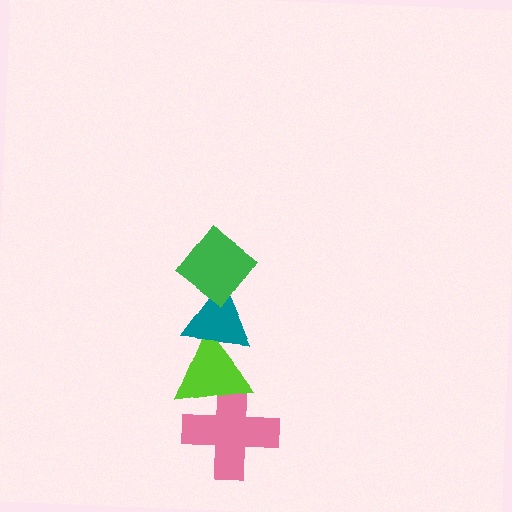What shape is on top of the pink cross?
The lime triangle is on top of the pink cross.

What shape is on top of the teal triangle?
The green diamond is on top of the teal triangle.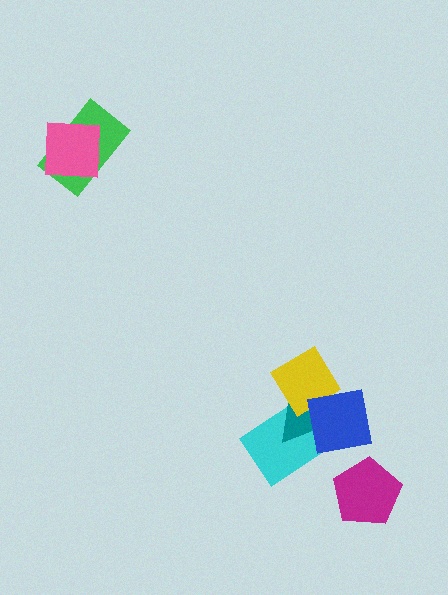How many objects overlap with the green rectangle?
1 object overlaps with the green rectangle.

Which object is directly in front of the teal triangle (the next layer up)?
The yellow diamond is directly in front of the teal triangle.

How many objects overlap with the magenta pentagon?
0 objects overlap with the magenta pentagon.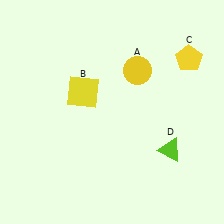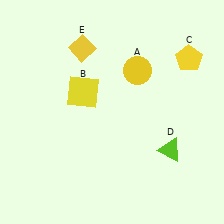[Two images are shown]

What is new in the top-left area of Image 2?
A yellow diamond (E) was added in the top-left area of Image 2.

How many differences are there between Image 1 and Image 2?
There is 1 difference between the two images.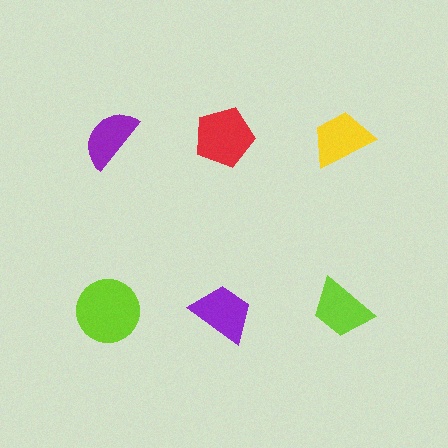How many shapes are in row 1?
3 shapes.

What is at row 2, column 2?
A purple trapezoid.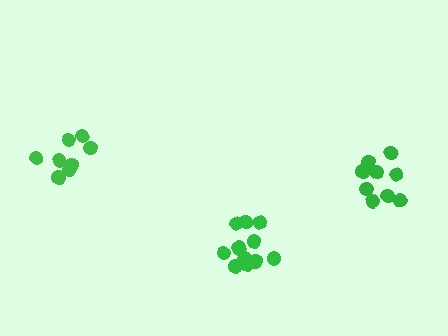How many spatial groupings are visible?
There are 3 spatial groupings.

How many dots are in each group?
Group 1: 11 dots, Group 2: 10 dots, Group 3: 8 dots (29 total).